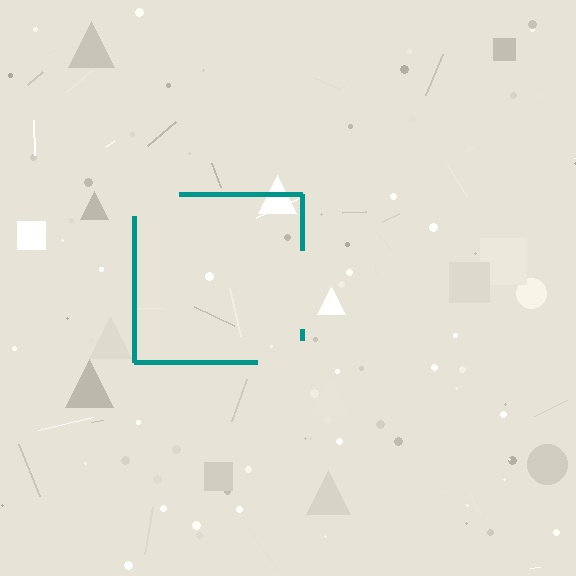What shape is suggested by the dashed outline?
The dashed outline suggests a square.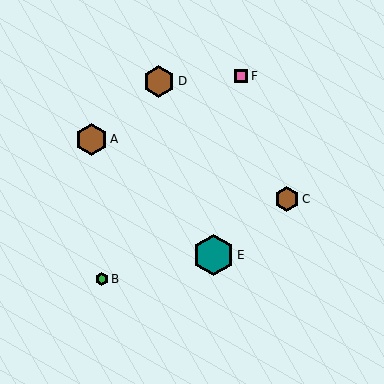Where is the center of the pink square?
The center of the pink square is at (241, 76).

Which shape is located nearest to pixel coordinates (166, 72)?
The brown hexagon (labeled D) at (159, 81) is nearest to that location.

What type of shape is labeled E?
Shape E is a teal hexagon.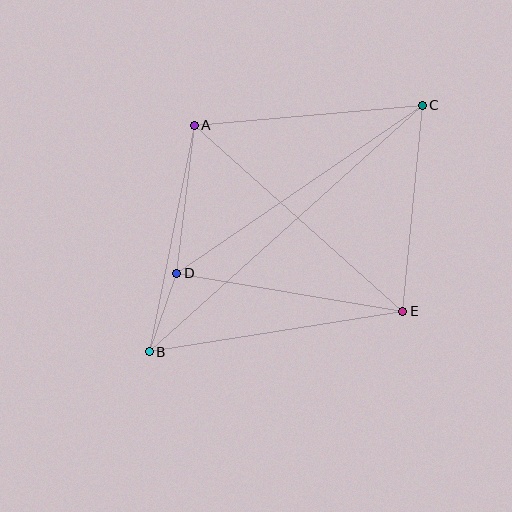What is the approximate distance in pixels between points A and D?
The distance between A and D is approximately 149 pixels.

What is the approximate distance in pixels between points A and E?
The distance between A and E is approximately 280 pixels.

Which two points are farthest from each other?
Points B and C are farthest from each other.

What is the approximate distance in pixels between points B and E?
The distance between B and E is approximately 257 pixels.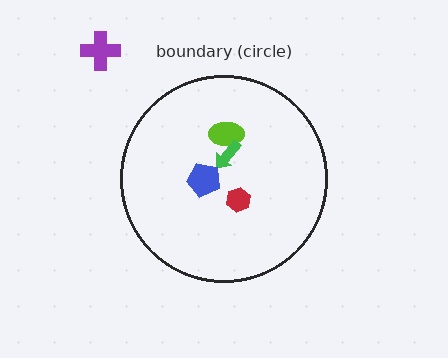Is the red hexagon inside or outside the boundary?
Inside.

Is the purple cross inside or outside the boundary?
Outside.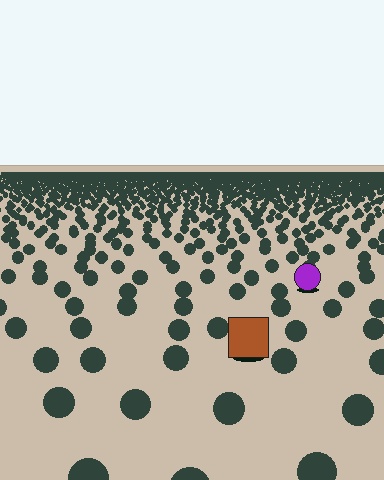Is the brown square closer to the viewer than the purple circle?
Yes. The brown square is closer — you can tell from the texture gradient: the ground texture is coarser near it.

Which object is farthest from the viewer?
The purple circle is farthest from the viewer. It appears smaller and the ground texture around it is denser.